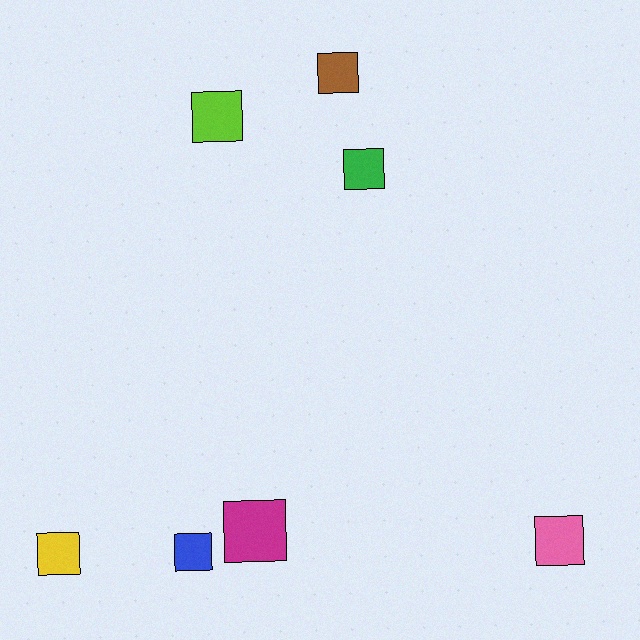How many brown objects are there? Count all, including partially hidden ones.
There is 1 brown object.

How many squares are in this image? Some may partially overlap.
There are 7 squares.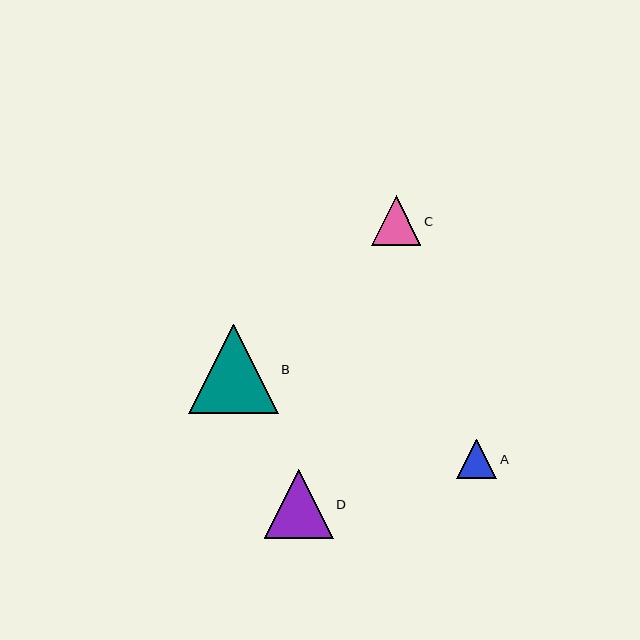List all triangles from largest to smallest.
From largest to smallest: B, D, C, A.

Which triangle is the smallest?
Triangle A is the smallest with a size of approximately 40 pixels.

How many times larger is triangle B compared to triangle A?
Triangle B is approximately 2.2 times the size of triangle A.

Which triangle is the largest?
Triangle B is the largest with a size of approximately 89 pixels.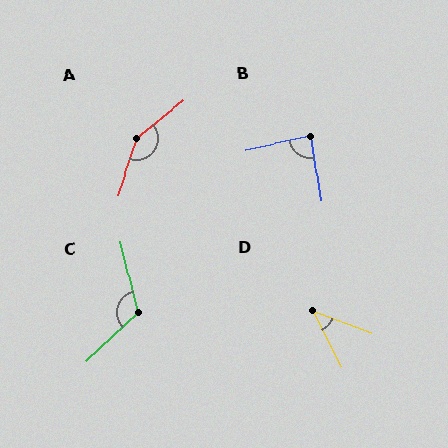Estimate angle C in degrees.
Approximately 121 degrees.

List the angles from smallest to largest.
D (42°), B (87°), C (121°), A (146°).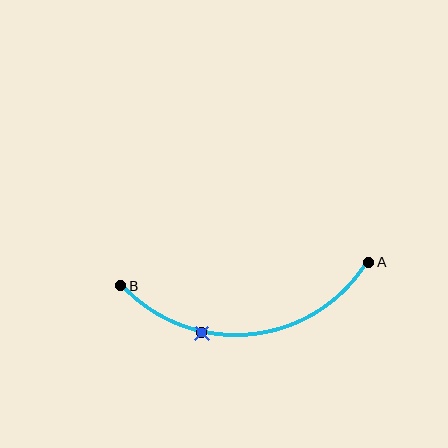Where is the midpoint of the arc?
The arc midpoint is the point on the curve farthest from the straight line joining A and B. It sits below that line.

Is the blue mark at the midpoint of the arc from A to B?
No. The blue mark lies on the arc but is closer to endpoint B. The arc midpoint would be at the point on the curve equidistant along the arc from both A and B.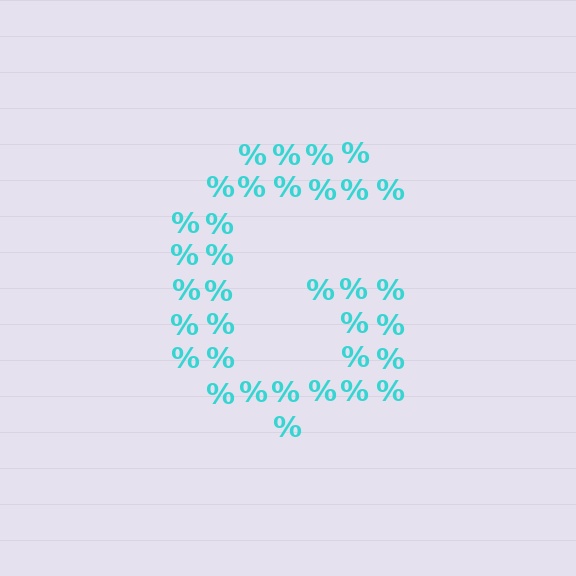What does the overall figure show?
The overall figure shows the letter G.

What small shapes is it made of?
It is made of small percent signs.